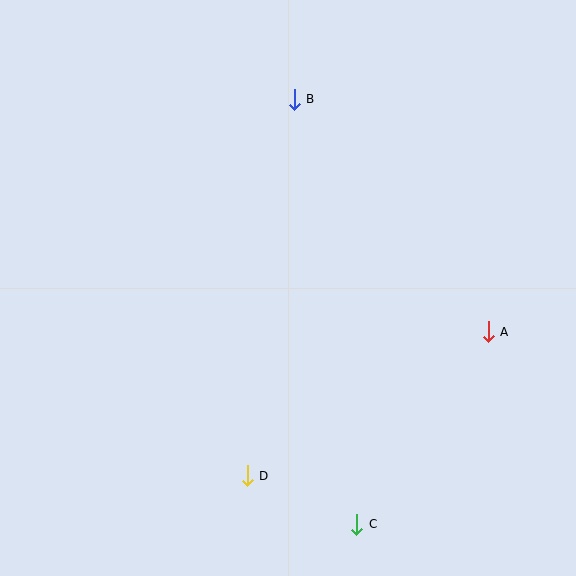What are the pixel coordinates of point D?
Point D is at (247, 476).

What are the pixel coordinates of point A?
Point A is at (488, 332).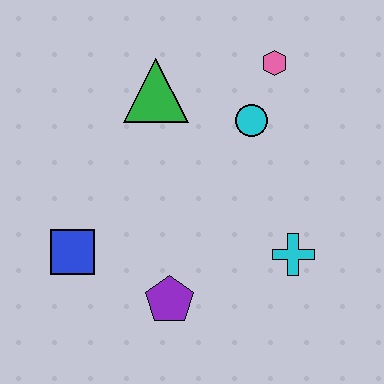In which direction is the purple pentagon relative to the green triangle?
The purple pentagon is below the green triangle.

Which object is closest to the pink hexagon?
The cyan circle is closest to the pink hexagon.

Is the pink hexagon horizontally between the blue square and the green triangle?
No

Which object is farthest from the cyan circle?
The blue square is farthest from the cyan circle.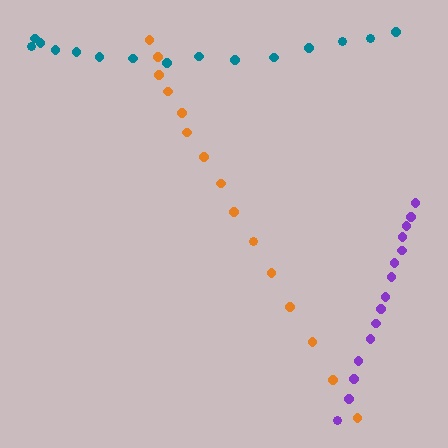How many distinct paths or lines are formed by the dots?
There are 3 distinct paths.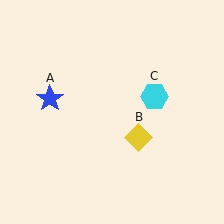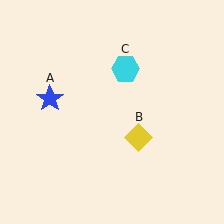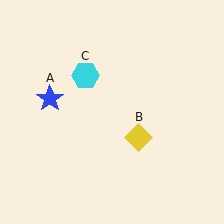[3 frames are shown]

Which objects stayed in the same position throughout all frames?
Blue star (object A) and yellow diamond (object B) remained stationary.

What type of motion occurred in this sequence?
The cyan hexagon (object C) rotated counterclockwise around the center of the scene.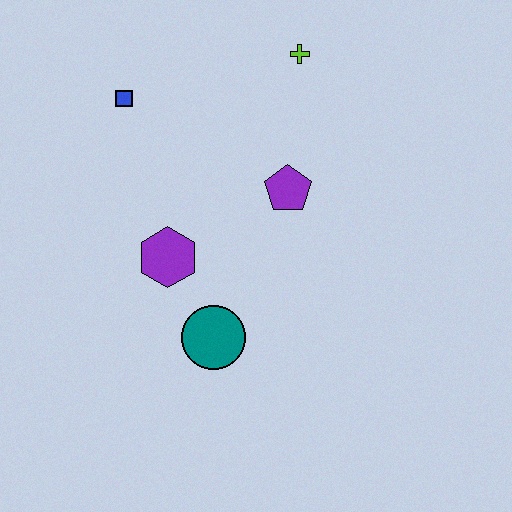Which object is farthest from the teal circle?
The lime cross is farthest from the teal circle.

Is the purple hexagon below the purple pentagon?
Yes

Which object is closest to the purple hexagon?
The teal circle is closest to the purple hexagon.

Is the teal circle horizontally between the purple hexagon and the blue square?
No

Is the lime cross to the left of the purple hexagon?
No